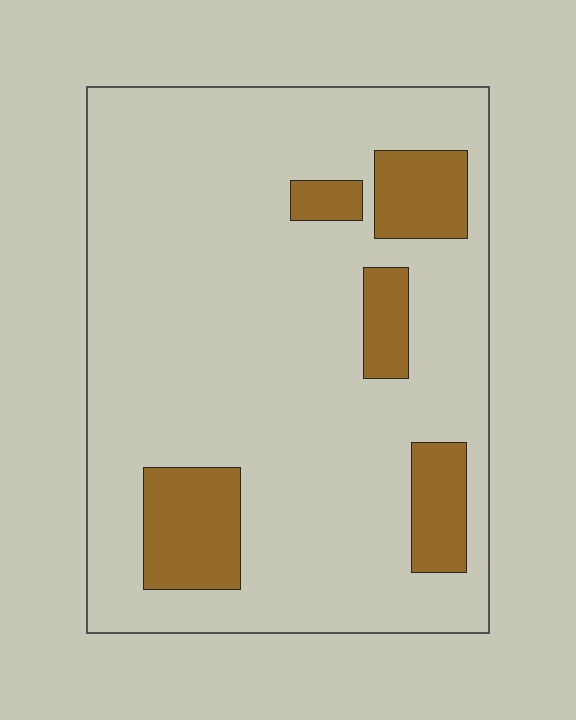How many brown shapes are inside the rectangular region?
5.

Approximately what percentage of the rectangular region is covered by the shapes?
Approximately 15%.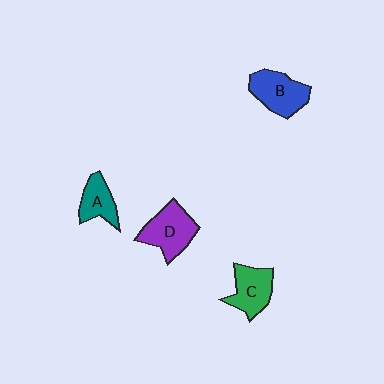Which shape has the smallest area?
Shape A (teal).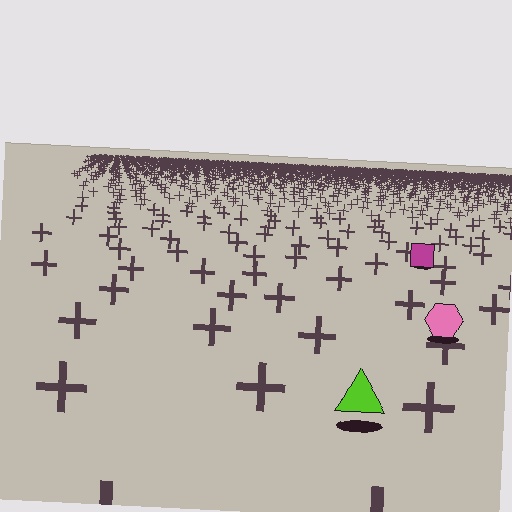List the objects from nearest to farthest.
From nearest to farthest: the lime triangle, the pink hexagon, the magenta square.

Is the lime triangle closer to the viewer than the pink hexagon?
Yes. The lime triangle is closer — you can tell from the texture gradient: the ground texture is coarser near it.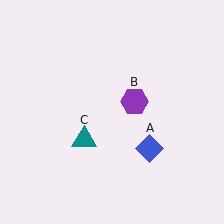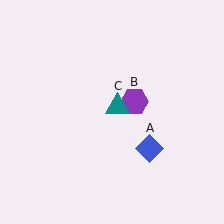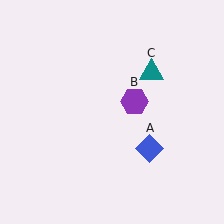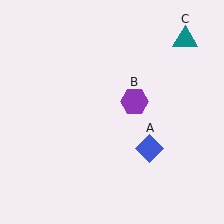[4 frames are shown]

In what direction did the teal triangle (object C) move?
The teal triangle (object C) moved up and to the right.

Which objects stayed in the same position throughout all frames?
Blue diamond (object A) and purple hexagon (object B) remained stationary.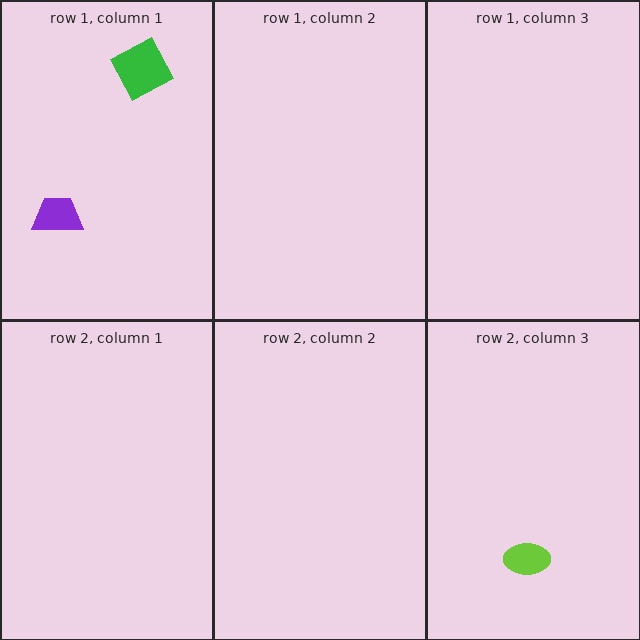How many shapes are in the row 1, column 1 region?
2.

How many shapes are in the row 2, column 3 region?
1.